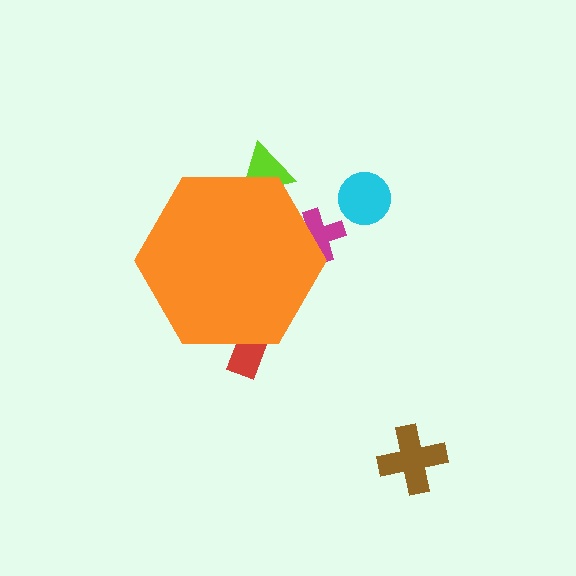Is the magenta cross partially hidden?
Yes, the magenta cross is partially hidden behind the orange hexagon.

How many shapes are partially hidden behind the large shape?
3 shapes are partially hidden.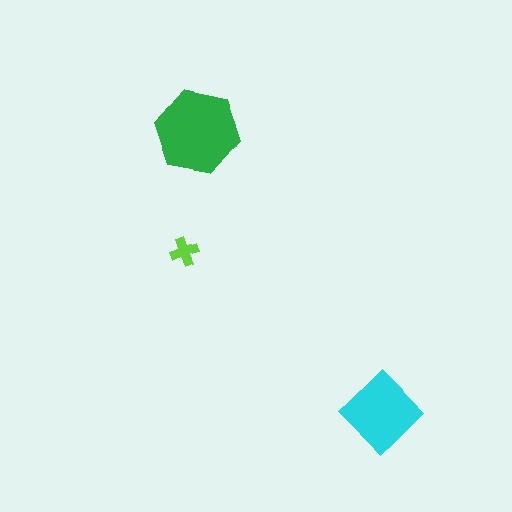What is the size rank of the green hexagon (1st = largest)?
1st.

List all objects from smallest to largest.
The lime cross, the cyan diamond, the green hexagon.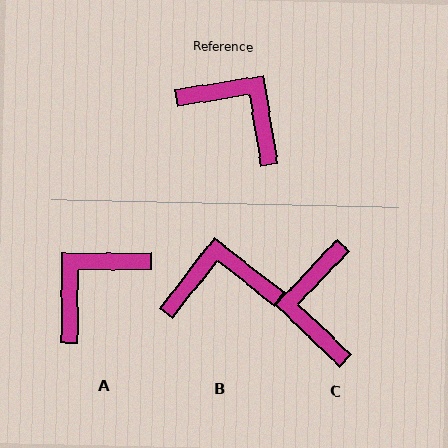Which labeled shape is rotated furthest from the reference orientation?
C, about 127 degrees away.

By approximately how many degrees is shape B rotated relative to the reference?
Approximately 43 degrees counter-clockwise.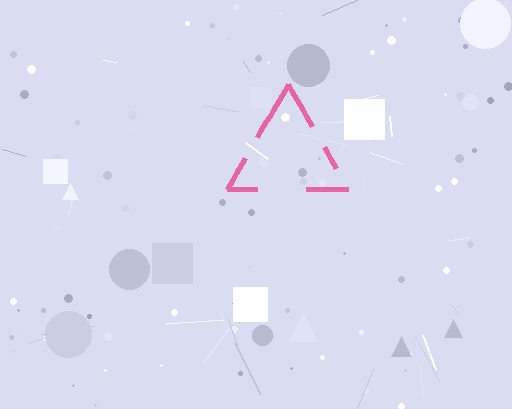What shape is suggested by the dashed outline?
The dashed outline suggests a triangle.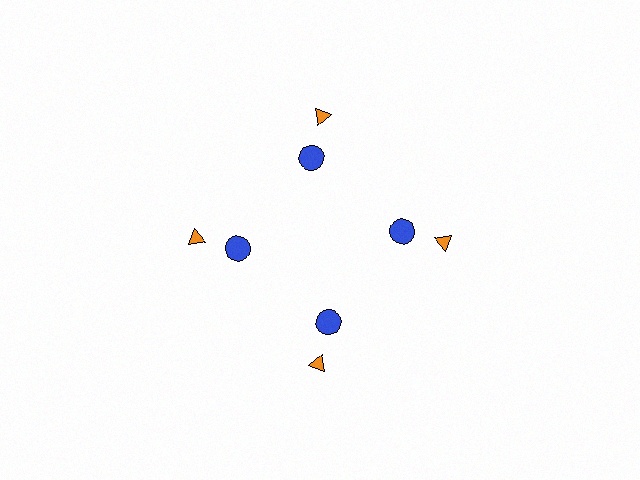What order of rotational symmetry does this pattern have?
This pattern has 4-fold rotational symmetry.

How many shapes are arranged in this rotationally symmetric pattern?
There are 8 shapes, arranged in 4 groups of 2.